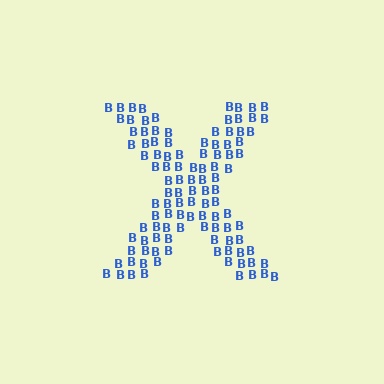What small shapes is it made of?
It is made of small letter B's.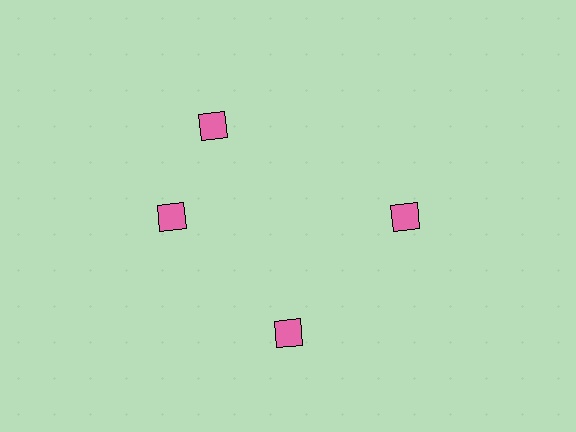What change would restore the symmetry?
The symmetry would be restored by rotating it back into even spacing with its neighbors so that all 4 diamonds sit at equal angles and equal distance from the center.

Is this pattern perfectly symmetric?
No. The 4 pink diamonds are arranged in a ring, but one element near the 12 o'clock position is rotated out of alignment along the ring, breaking the 4-fold rotational symmetry.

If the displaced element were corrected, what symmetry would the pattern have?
It would have 4-fold rotational symmetry — the pattern would map onto itself every 90 degrees.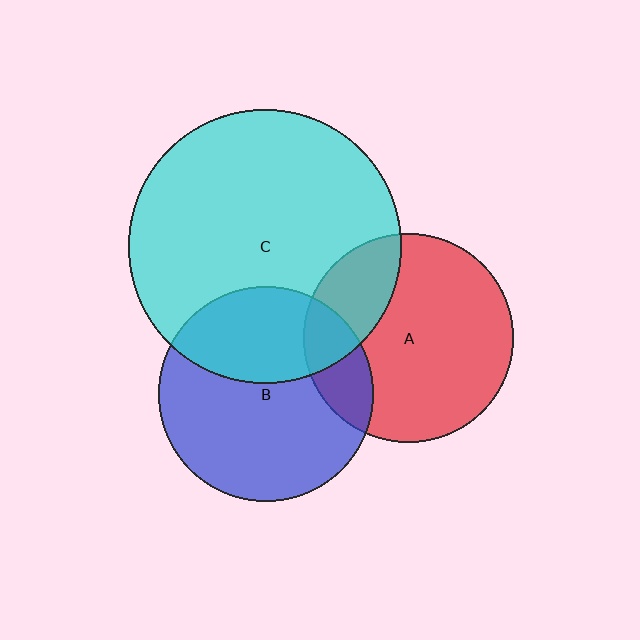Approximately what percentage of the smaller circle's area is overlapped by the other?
Approximately 25%.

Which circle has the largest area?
Circle C (cyan).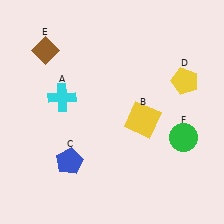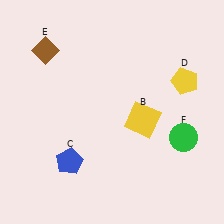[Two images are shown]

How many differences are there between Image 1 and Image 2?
There is 1 difference between the two images.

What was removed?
The cyan cross (A) was removed in Image 2.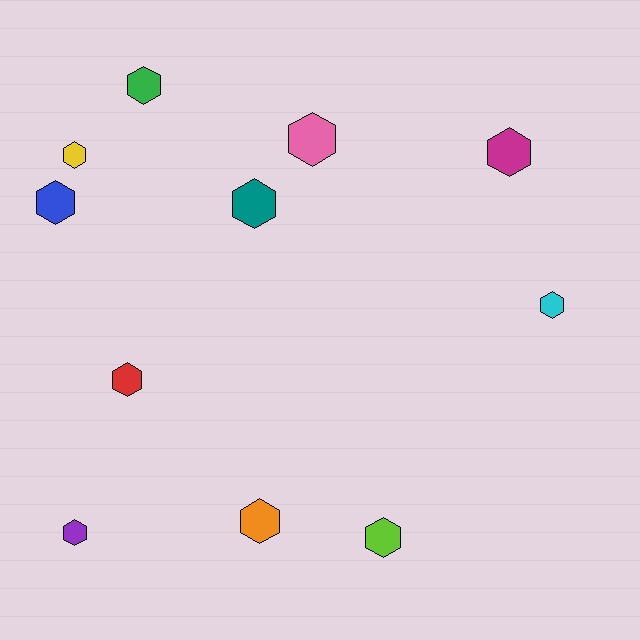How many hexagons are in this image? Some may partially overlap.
There are 11 hexagons.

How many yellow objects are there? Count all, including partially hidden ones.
There is 1 yellow object.